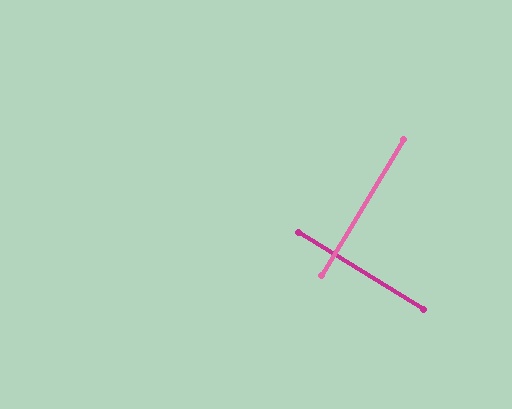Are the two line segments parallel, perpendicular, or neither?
Perpendicular — they meet at approximately 90°.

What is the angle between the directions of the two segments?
Approximately 90 degrees.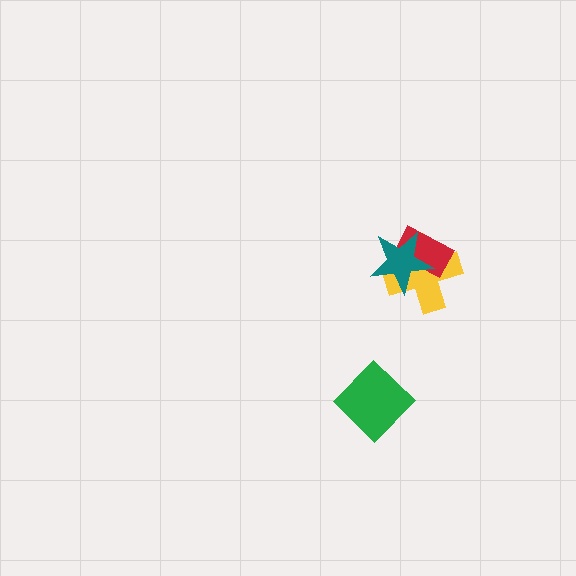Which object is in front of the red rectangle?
The teal star is in front of the red rectangle.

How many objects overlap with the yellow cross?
2 objects overlap with the yellow cross.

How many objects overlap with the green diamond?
0 objects overlap with the green diamond.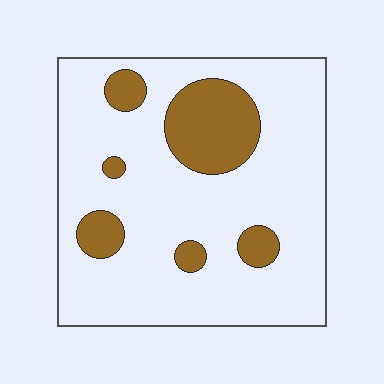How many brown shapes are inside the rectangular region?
6.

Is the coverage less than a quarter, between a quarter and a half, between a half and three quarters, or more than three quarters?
Less than a quarter.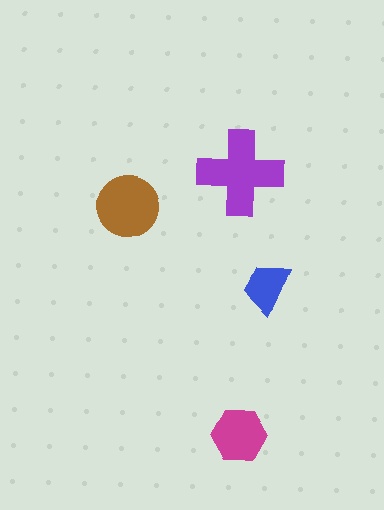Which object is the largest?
The purple cross.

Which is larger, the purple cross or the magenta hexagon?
The purple cross.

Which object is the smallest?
The blue trapezoid.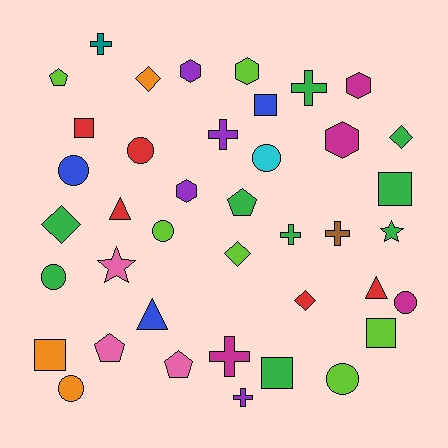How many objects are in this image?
There are 40 objects.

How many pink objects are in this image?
There are 3 pink objects.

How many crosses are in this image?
There are 7 crosses.